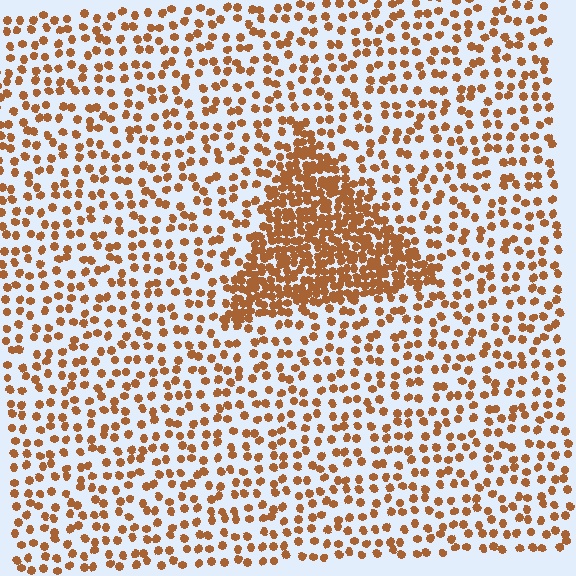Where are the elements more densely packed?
The elements are more densely packed inside the triangle boundary.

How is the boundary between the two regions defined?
The boundary is defined by a change in element density (approximately 2.8x ratio). All elements are the same color, size, and shape.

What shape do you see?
I see a triangle.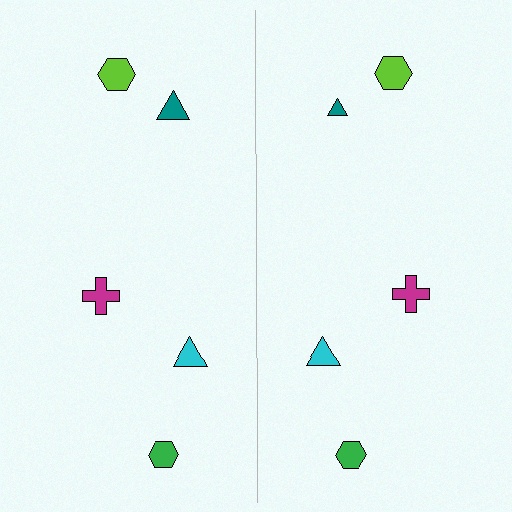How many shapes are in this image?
There are 10 shapes in this image.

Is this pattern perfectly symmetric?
No, the pattern is not perfectly symmetric. The teal triangle on the right side has a different size than its mirror counterpart.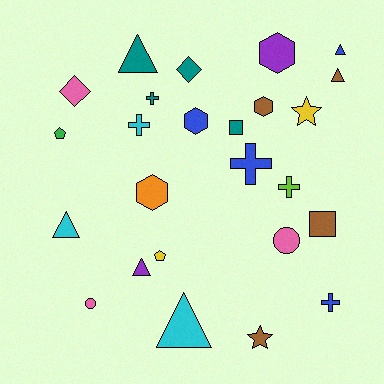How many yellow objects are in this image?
There are 2 yellow objects.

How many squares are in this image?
There are 2 squares.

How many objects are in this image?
There are 25 objects.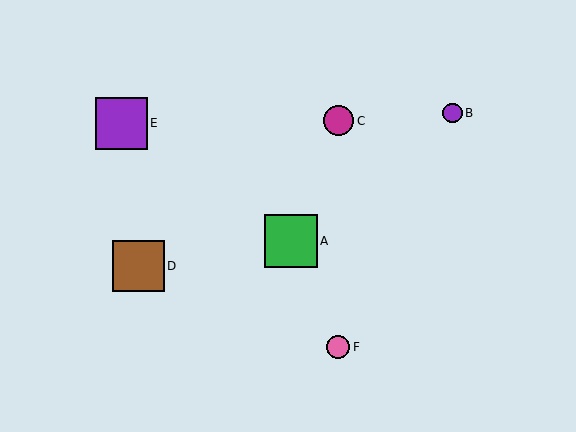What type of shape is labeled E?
Shape E is a purple square.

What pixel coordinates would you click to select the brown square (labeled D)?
Click at (138, 266) to select the brown square D.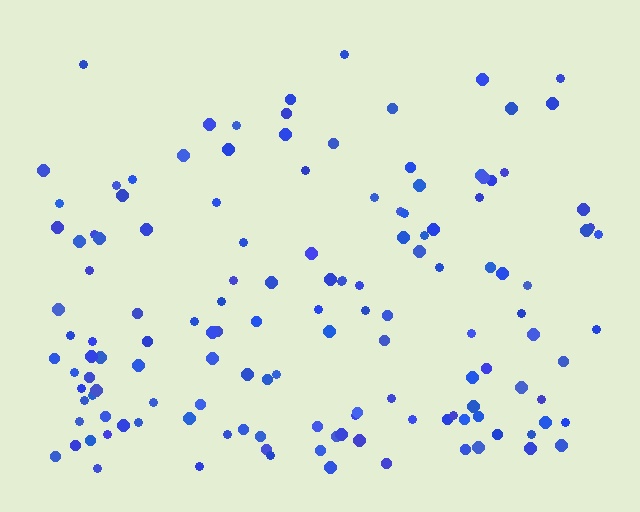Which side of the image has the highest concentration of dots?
The bottom.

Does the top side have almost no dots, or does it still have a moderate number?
Still a moderate number, just noticeably fewer than the bottom.